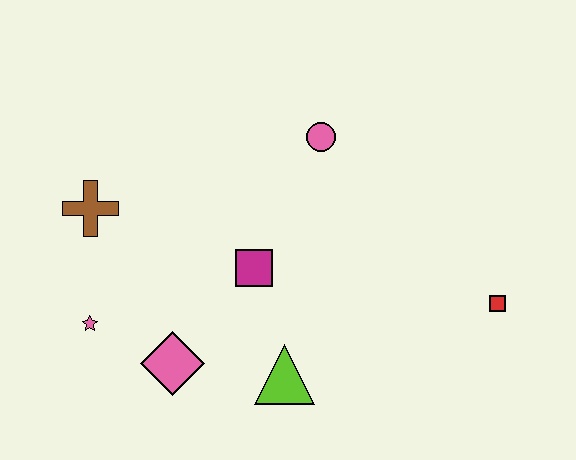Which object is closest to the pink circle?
The magenta square is closest to the pink circle.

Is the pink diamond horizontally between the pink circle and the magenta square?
No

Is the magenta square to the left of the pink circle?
Yes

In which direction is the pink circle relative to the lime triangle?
The pink circle is above the lime triangle.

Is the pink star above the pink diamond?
Yes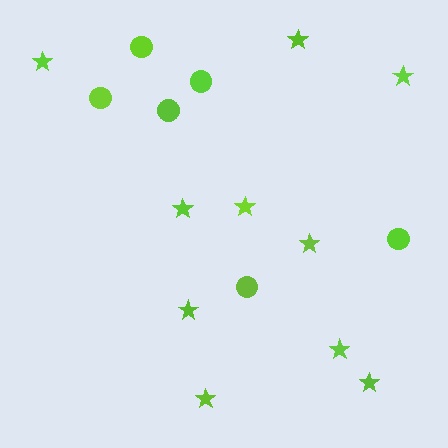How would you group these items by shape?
There are 2 groups: one group of circles (6) and one group of stars (10).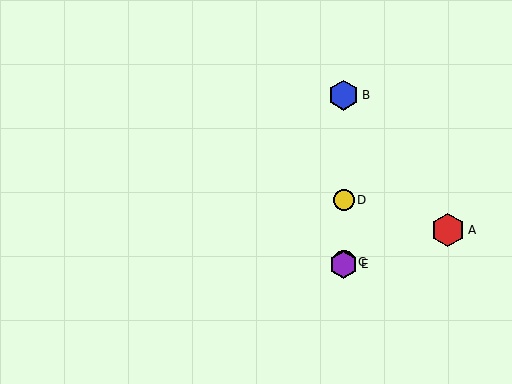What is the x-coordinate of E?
Object E is at x≈344.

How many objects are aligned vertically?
4 objects (B, C, D, E) are aligned vertically.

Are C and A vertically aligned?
No, C is at x≈344 and A is at x≈448.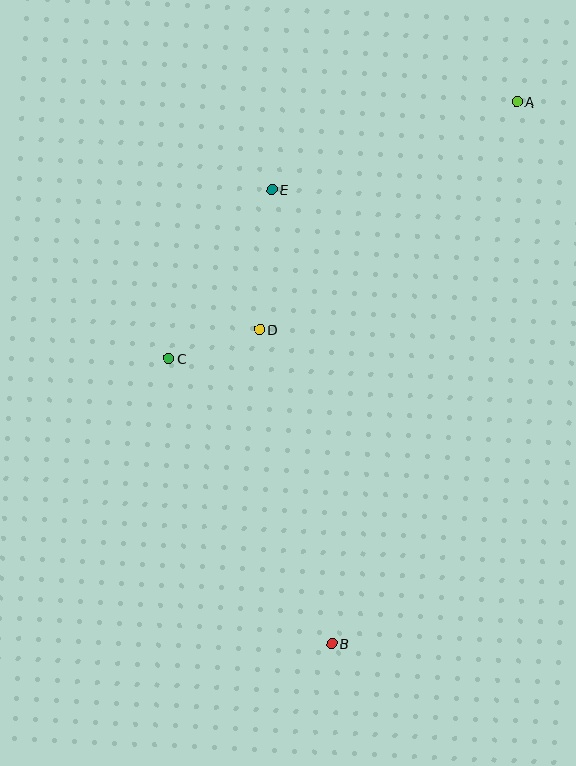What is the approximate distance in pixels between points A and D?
The distance between A and D is approximately 344 pixels.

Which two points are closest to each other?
Points C and D are closest to each other.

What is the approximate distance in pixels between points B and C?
The distance between B and C is approximately 329 pixels.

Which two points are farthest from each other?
Points A and B are farthest from each other.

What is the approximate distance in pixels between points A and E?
The distance between A and E is approximately 260 pixels.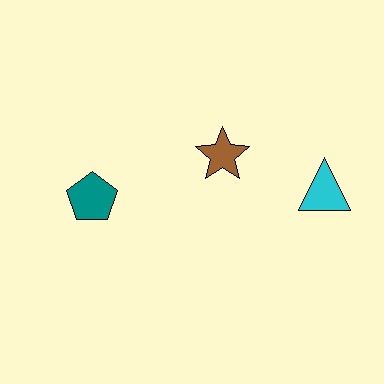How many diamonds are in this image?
There are no diamonds.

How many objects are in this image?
There are 3 objects.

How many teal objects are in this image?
There is 1 teal object.